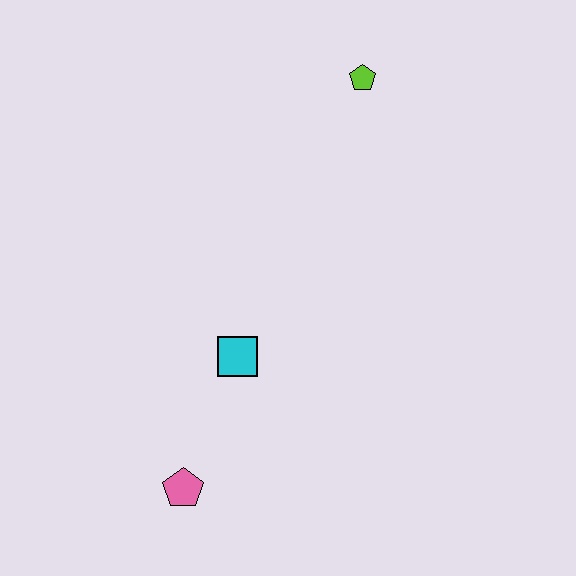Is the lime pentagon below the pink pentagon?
No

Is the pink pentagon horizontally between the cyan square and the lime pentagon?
No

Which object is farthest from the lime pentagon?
The pink pentagon is farthest from the lime pentagon.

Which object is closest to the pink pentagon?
The cyan square is closest to the pink pentagon.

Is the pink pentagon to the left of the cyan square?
Yes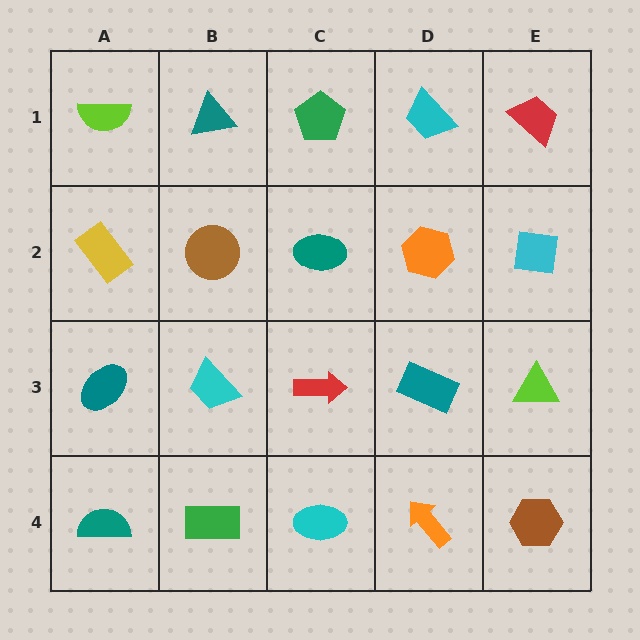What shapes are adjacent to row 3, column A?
A yellow rectangle (row 2, column A), a teal semicircle (row 4, column A), a cyan trapezoid (row 3, column B).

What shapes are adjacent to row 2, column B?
A teal triangle (row 1, column B), a cyan trapezoid (row 3, column B), a yellow rectangle (row 2, column A), a teal ellipse (row 2, column C).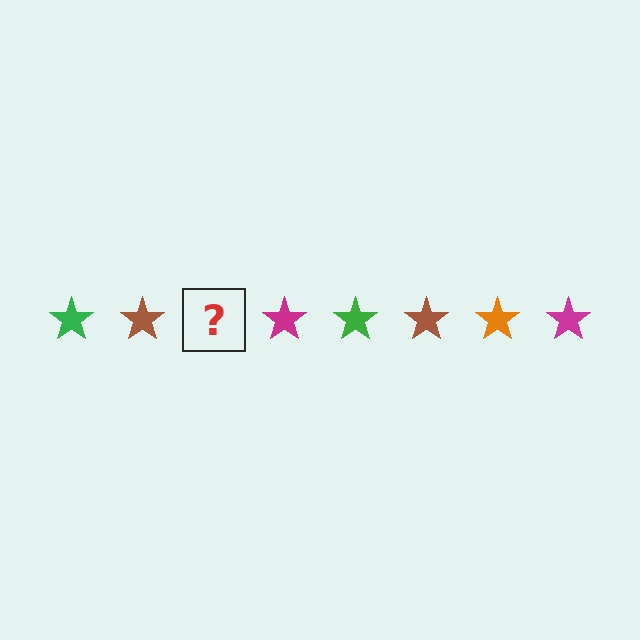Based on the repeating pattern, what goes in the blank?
The blank should be an orange star.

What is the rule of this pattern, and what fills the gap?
The rule is that the pattern cycles through green, brown, orange, magenta stars. The gap should be filled with an orange star.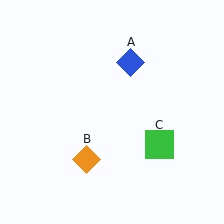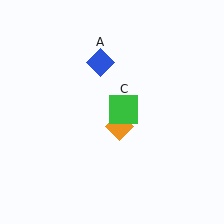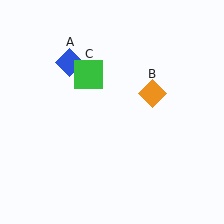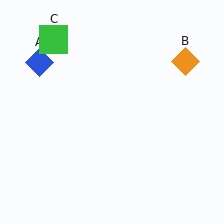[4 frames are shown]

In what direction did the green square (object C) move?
The green square (object C) moved up and to the left.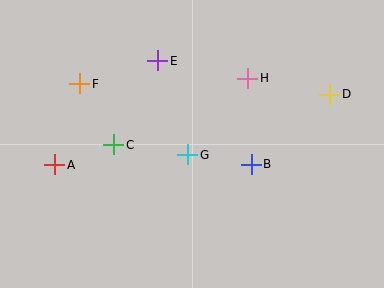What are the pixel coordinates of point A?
Point A is at (55, 165).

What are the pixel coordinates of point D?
Point D is at (329, 94).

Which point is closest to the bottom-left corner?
Point A is closest to the bottom-left corner.